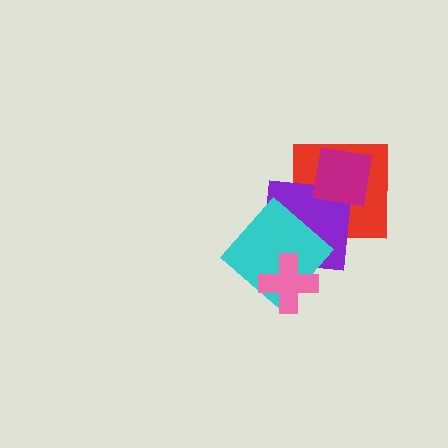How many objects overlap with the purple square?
3 objects overlap with the purple square.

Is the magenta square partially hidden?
No, no other shape covers it.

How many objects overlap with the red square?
2 objects overlap with the red square.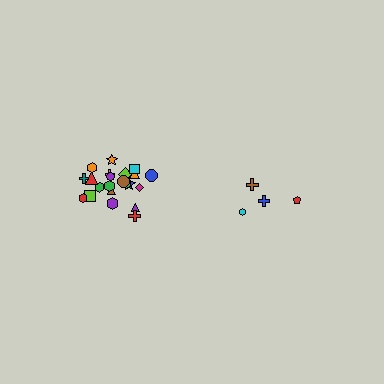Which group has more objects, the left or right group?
The left group.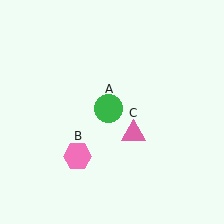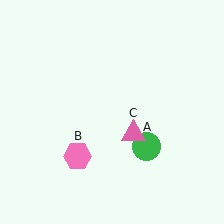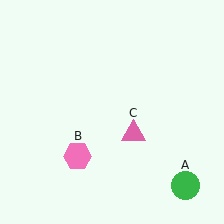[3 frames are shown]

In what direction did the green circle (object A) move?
The green circle (object A) moved down and to the right.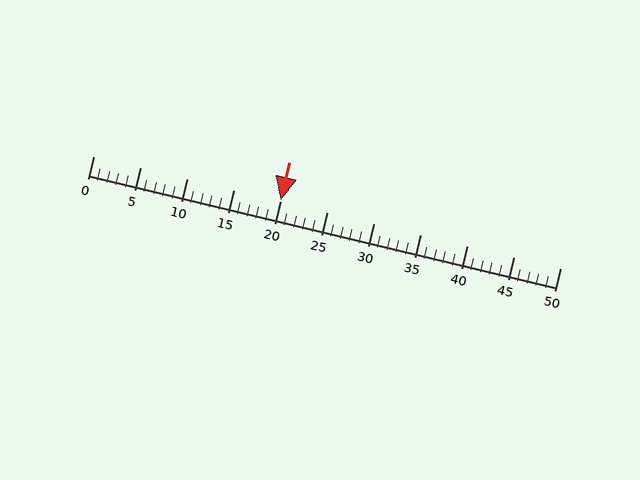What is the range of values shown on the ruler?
The ruler shows values from 0 to 50.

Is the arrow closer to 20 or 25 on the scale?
The arrow is closer to 20.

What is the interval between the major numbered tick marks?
The major tick marks are spaced 5 units apart.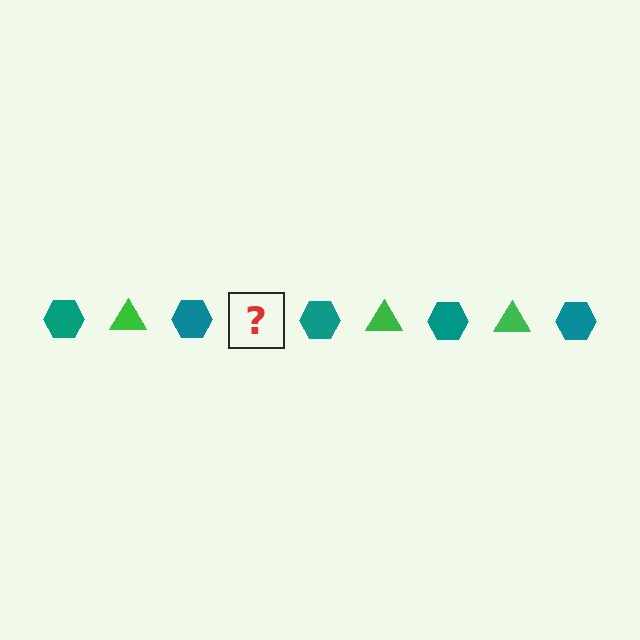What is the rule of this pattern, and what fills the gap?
The rule is that the pattern alternates between teal hexagon and green triangle. The gap should be filled with a green triangle.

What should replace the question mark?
The question mark should be replaced with a green triangle.